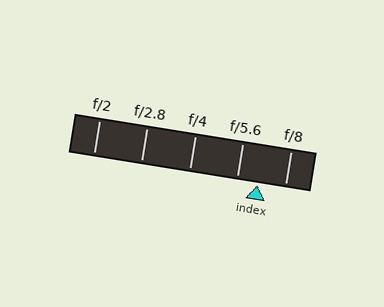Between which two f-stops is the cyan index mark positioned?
The index mark is between f/5.6 and f/8.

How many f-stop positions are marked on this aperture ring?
There are 5 f-stop positions marked.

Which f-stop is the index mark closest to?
The index mark is closest to f/5.6.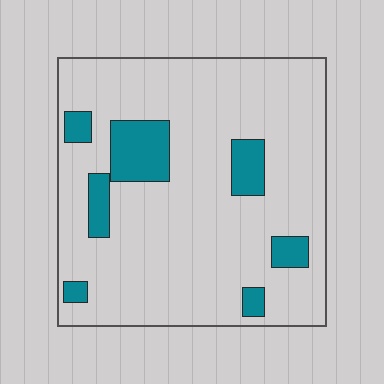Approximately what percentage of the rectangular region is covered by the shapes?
Approximately 15%.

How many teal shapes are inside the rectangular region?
7.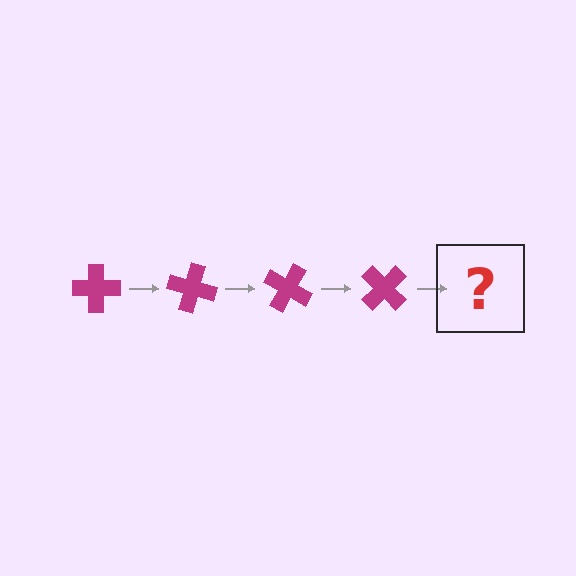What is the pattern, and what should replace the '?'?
The pattern is that the cross rotates 15 degrees each step. The '?' should be a magenta cross rotated 60 degrees.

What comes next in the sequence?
The next element should be a magenta cross rotated 60 degrees.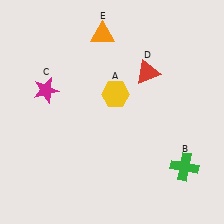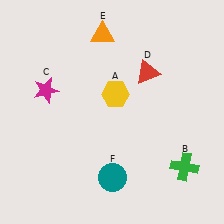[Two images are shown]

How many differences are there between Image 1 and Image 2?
There is 1 difference between the two images.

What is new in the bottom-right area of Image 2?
A teal circle (F) was added in the bottom-right area of Image 2.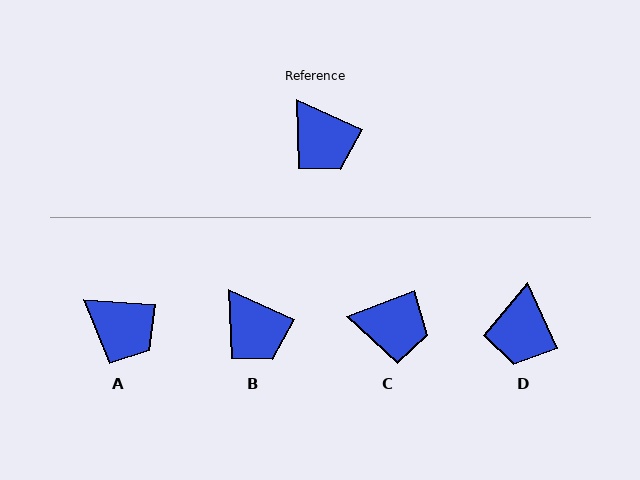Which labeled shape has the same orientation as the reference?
B.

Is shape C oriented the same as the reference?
No, it is off by about 45 degrees.